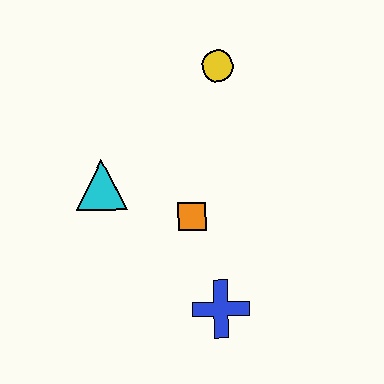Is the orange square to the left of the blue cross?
Yes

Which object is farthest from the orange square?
The yellow circle is farthest from the orange square.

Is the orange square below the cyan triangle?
Yes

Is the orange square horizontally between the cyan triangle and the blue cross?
Yes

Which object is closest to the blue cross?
The orange square is closest to the blue cross.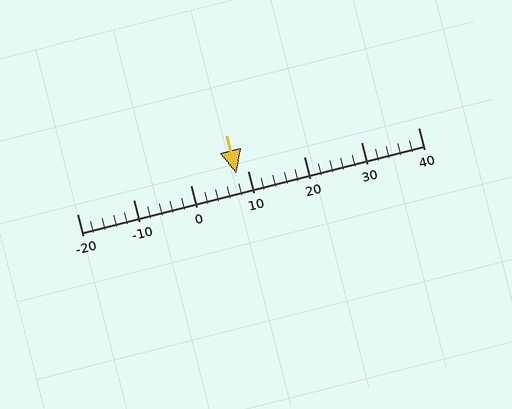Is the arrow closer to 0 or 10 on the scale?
The arrow is closer to 10.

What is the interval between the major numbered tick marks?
The major tick marks are spaced 10 units apart.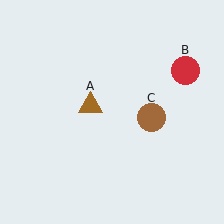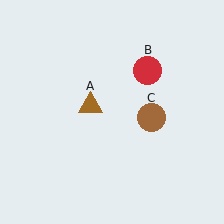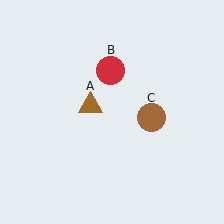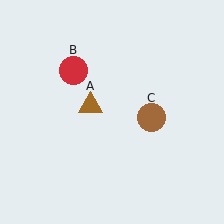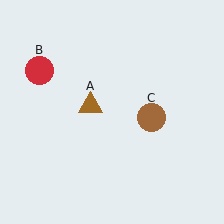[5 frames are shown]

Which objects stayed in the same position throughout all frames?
Brown triangle (object A) and brown circle (object C) remained stationary.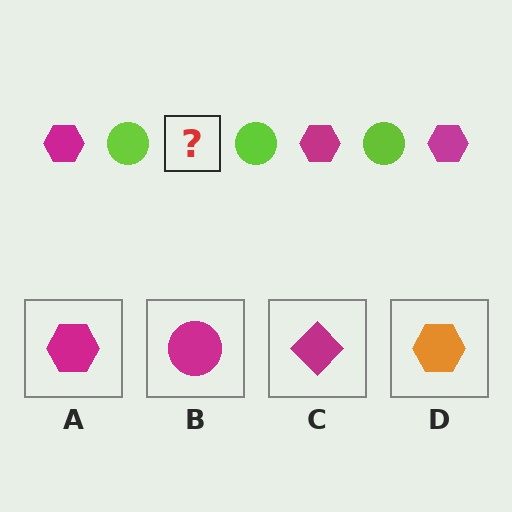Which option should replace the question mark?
Option A.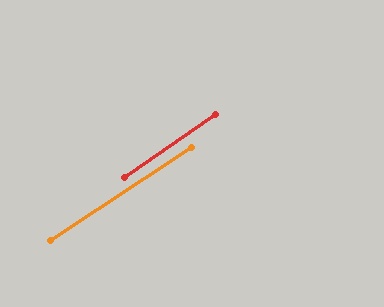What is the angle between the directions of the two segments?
Approximately 1 degree.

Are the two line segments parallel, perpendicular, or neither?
Parallel — their directions differ by only 1.1°.